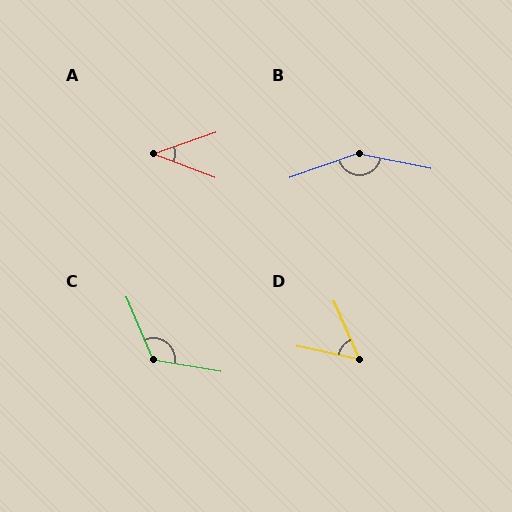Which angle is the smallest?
A, at approximately 40 degrees.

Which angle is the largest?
B, at approximately 150 degrees.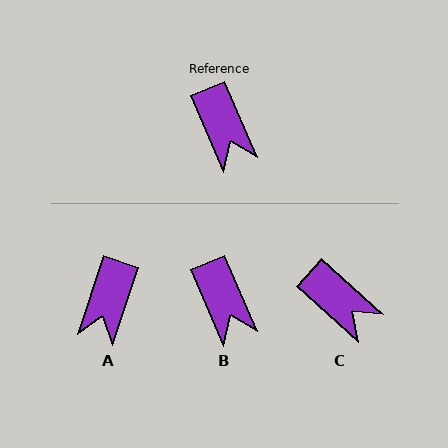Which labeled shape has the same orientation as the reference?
B.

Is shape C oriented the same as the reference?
No, it is off by about 25 degrees.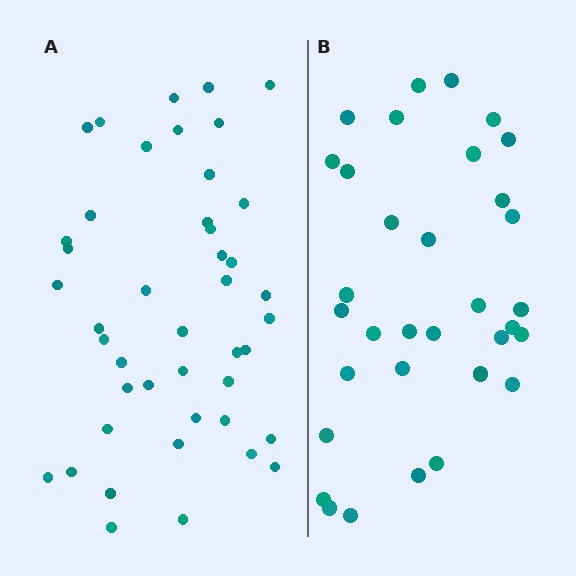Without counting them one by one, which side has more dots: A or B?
Region A (the left region) has more dots.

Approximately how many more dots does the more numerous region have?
Region A has roughly 12 or so more dots than region B.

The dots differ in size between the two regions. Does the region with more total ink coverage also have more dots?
No. Region B has more total ink coverage because its dots are larger, but region A actually contains more individual dots. Total area can be misleading — the number of items is what matters here.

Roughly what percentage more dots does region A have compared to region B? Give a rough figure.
About 35% more.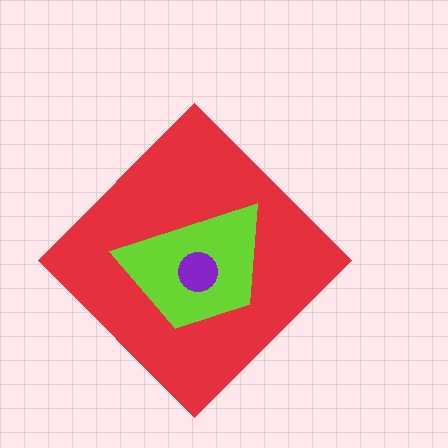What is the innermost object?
The purple circle.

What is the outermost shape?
The red diamond.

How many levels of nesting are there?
3.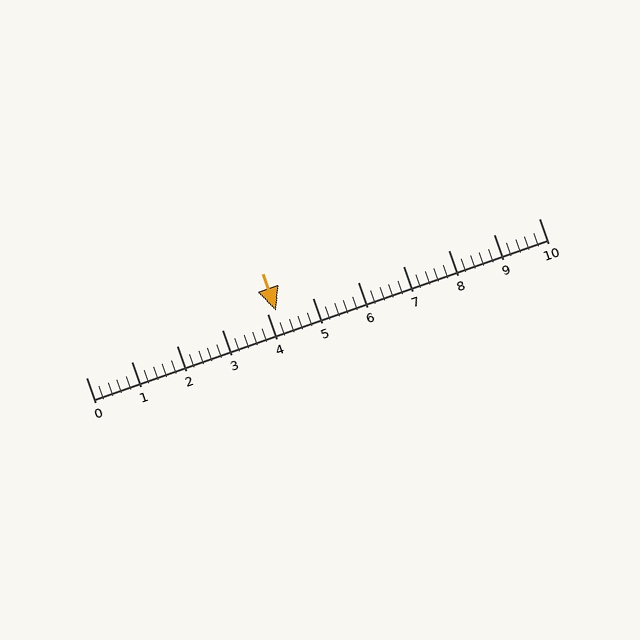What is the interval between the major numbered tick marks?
The major tick marks are spaced 1 units apart.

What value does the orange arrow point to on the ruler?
The orange arrow points to approximately 4.2.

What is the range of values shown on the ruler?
The ruler shows values from 0 to 10.